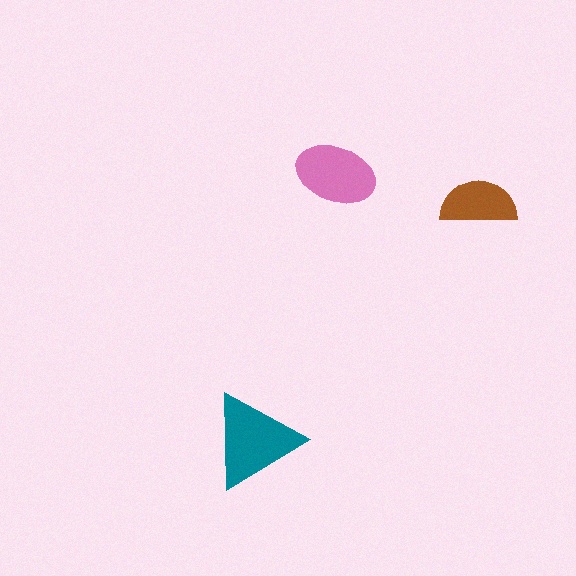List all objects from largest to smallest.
The teal triangle, the pink ellipse, the brown semicircle.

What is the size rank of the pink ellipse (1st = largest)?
2nd.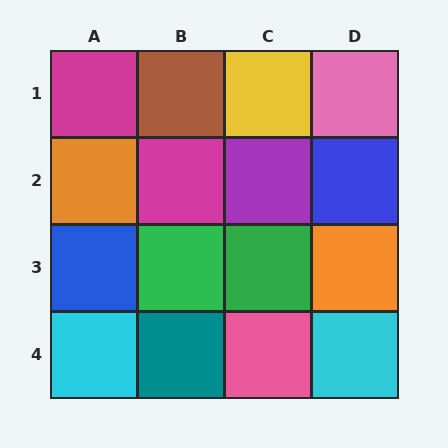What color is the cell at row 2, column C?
Purple.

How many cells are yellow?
1 cell is yellow.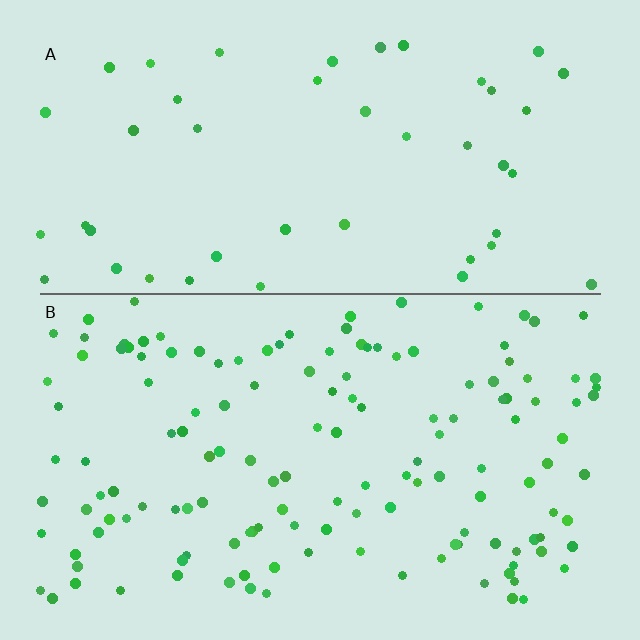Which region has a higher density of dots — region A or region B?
B (the bottom).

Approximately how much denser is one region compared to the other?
Approximately 3.1× — region B over region A.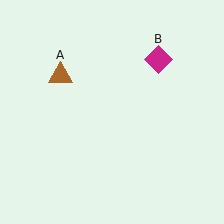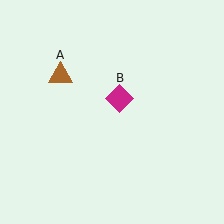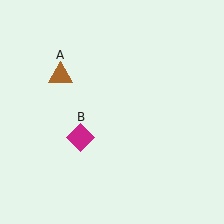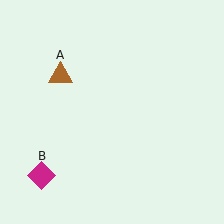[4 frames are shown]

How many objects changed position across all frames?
1 object changed position: magenta diamond (object B).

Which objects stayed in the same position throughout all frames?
Brown triangle (object A) remained stationary.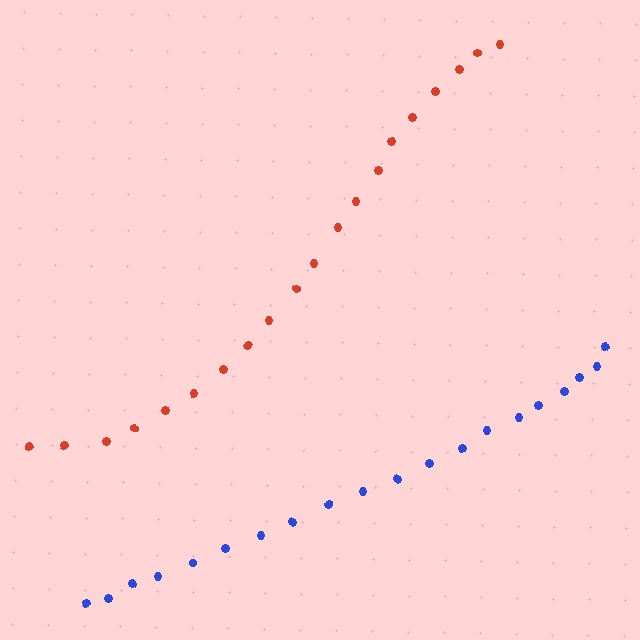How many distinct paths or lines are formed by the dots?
There are 2 distinct paths.